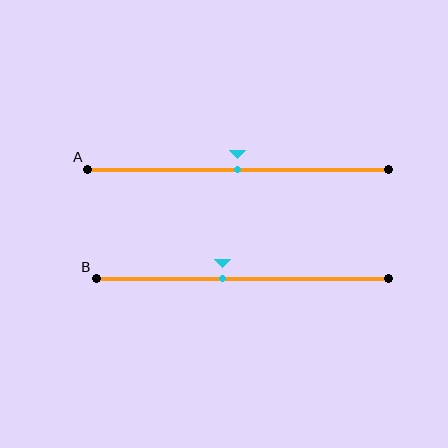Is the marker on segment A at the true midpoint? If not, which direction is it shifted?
Yes, the marker on segment A is at the true midpoint.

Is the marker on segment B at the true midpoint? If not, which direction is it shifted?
No, the marker on segment B is shifted to the left by about 7% of the segment length.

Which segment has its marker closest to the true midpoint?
Segment A has its marker closest to the true midpoint.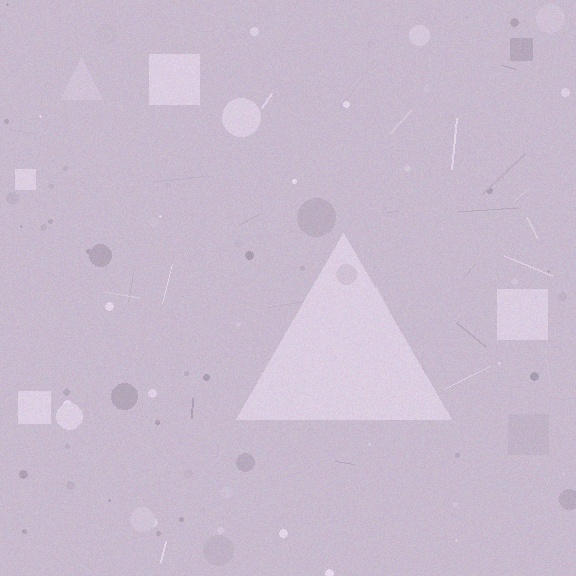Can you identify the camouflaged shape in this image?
The camouflaged shape is a triangle.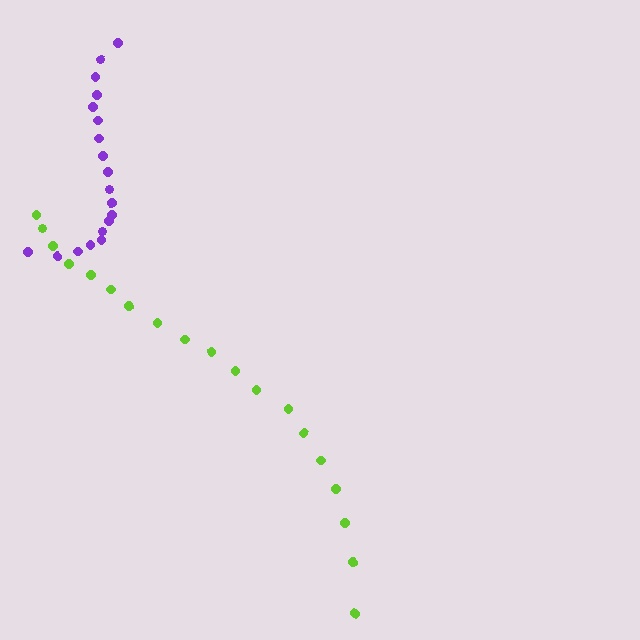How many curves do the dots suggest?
There are 2 distinct paths.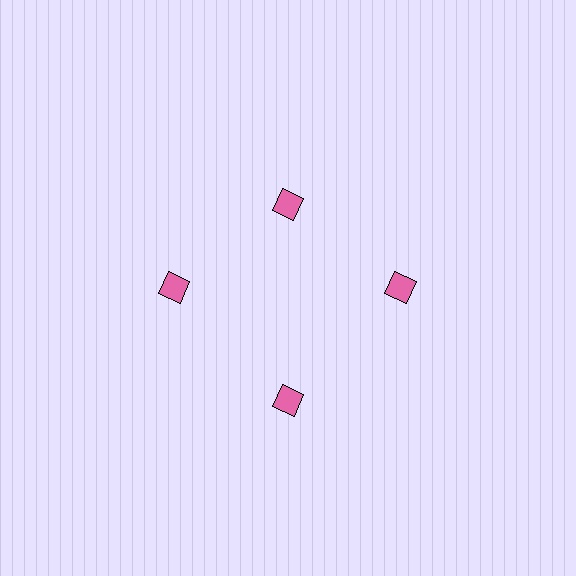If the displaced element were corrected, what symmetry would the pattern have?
It would have 4-fold rotational symmetry — the pattern would map onto itself every 90 degrees.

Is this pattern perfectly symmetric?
No. The 4 pink diamonds are arranged in a ring, but one element near the 12 o'clock position is pulled inward toward the center, breaking the 4-fold rotational symmetry.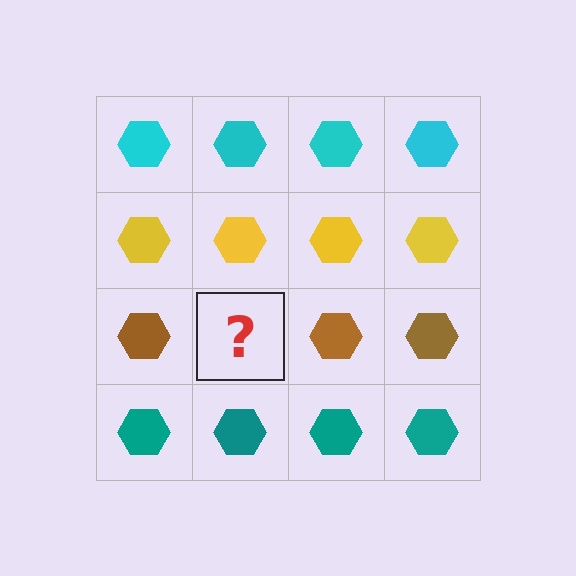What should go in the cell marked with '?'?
The missing cell should contain a brown hexagon.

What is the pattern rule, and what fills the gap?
The rule is that each row has a consistent color. The gap should be filled with a brown hexagon.